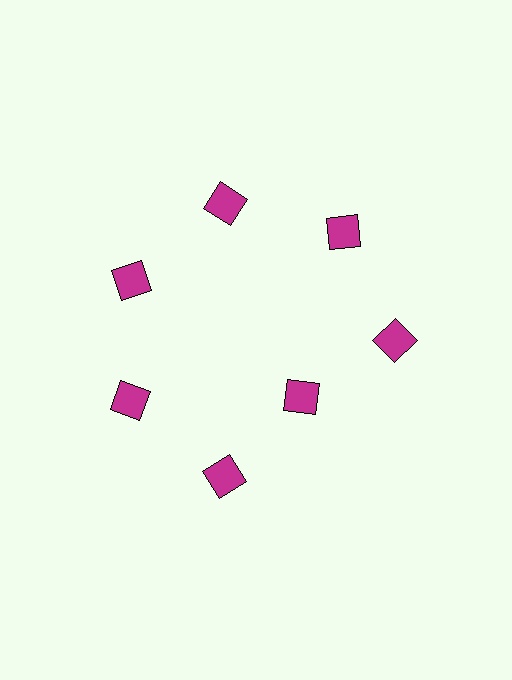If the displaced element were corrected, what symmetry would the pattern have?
It would have 7-fold rotational symmetry — the pattern would map onto itself every 51 degrees.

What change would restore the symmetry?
The symmetry would be restored by moving it outward, back onto the ring so that all 7 diamonds sit at equal angles and equal distance from the center.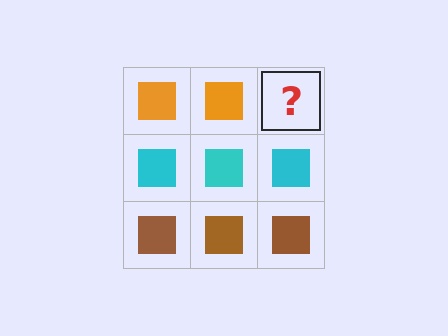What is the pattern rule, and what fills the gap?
The rule is that each row has a consistent color. The gap should be filled with an orange square.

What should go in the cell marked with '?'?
The missing cell should contain an orange square.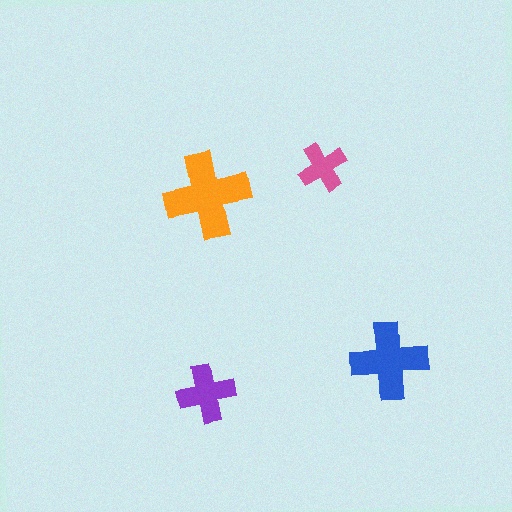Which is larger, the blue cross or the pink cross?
The blue one.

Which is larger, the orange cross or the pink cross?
The orange one.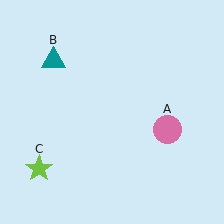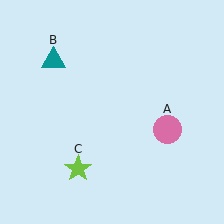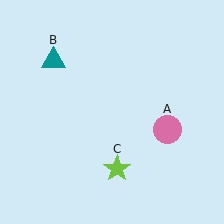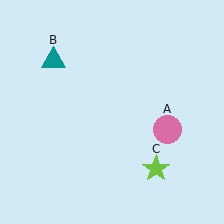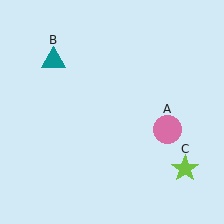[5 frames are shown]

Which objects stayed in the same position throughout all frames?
Pink circle (object A) and teal triangle (object B) remained stationary.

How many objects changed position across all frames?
1 object changed position: lime star (object C).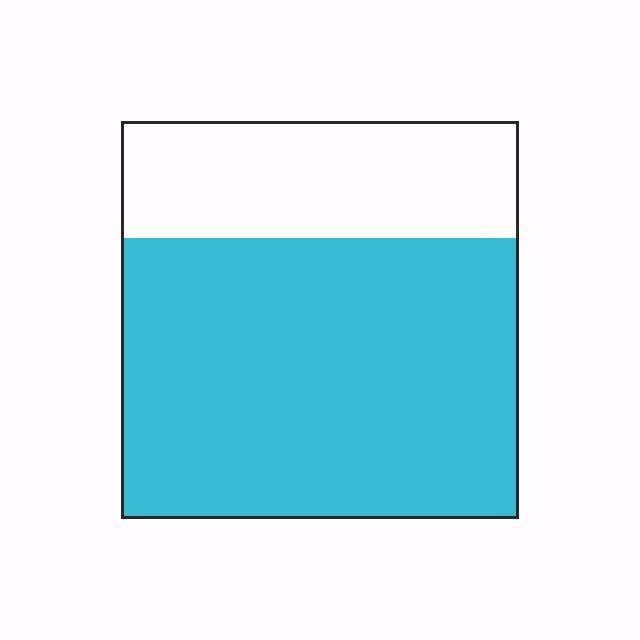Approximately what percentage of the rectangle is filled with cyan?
Approximately 70%.